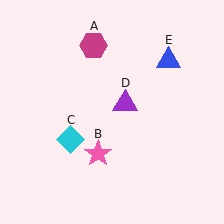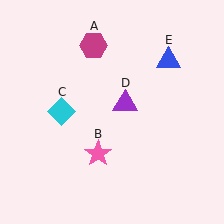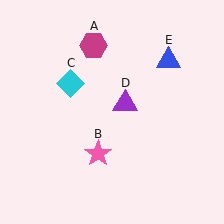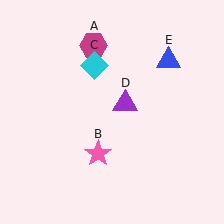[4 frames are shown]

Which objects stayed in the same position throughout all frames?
Magenta hexagon (object A) and pink star (object B) and purple triangle (object D) and blue triangle (object E) remained stationary.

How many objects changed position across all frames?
1 object changed position: cyan diamond (object C).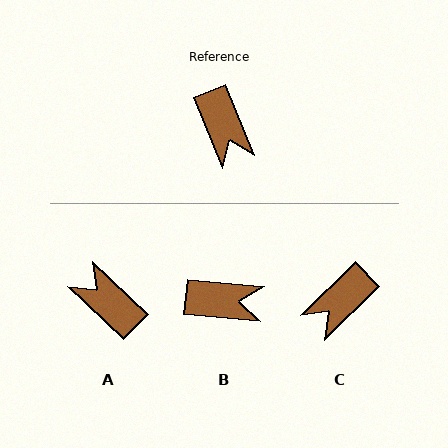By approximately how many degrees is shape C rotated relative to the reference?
Approximately 68 degrees clockwise.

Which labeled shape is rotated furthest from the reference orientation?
A, about 156 degrees away.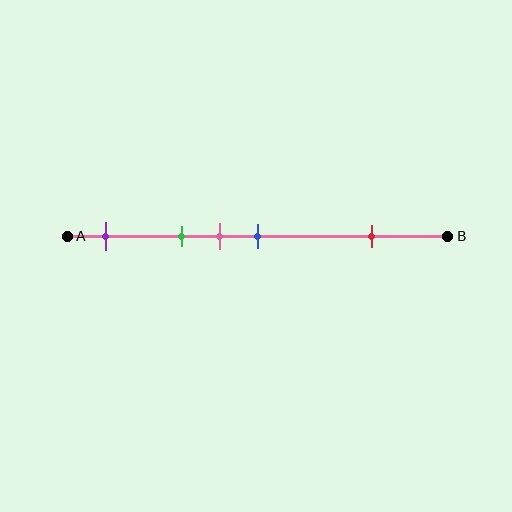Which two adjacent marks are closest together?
The pink and blue marks are the closest adjacent pair.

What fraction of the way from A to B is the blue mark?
The blue mark is approximately 50% (0.5) of the way from A to B.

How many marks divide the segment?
There are 5 marks dividing the segment.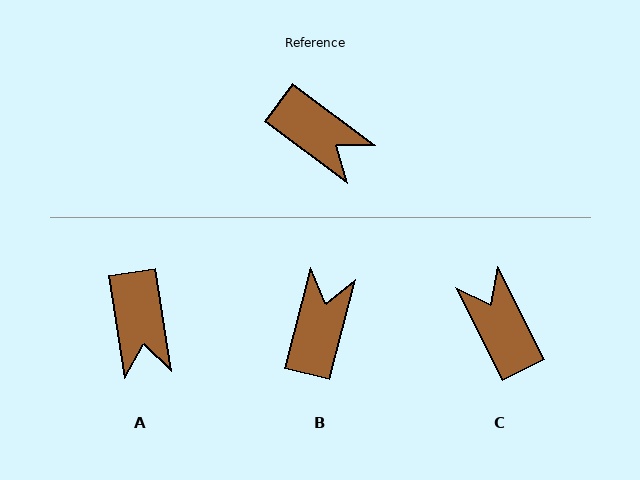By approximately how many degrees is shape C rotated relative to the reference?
Approximately 153 degrees counter-clockwise.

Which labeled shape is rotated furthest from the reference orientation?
C, about 153 degrees away.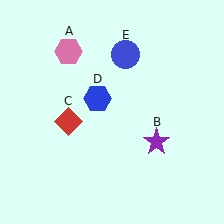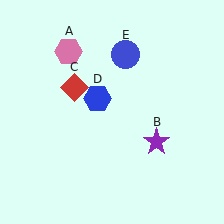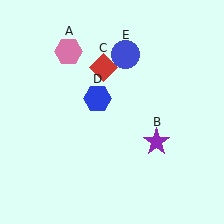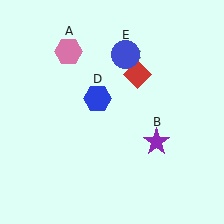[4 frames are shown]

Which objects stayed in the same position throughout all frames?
Pink hexagon (object A) and purple star (object B) and blue hexagon (object D) and blue circle (object E) remained stationary.